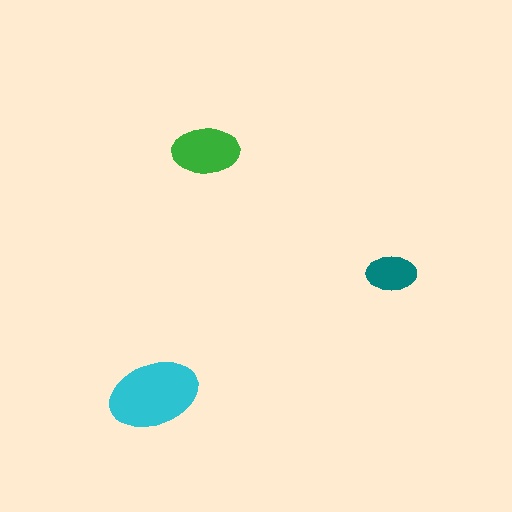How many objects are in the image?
There are 3 objects in the image.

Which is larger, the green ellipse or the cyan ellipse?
The cyan one.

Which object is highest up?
The green ellipse is topmost.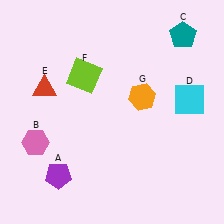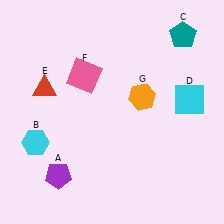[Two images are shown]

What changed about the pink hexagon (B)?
In Image 1, B is pink. In Image 2, it changed to cyan.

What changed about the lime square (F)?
In Image 1, F is lime. In Image 2, it changed to pink.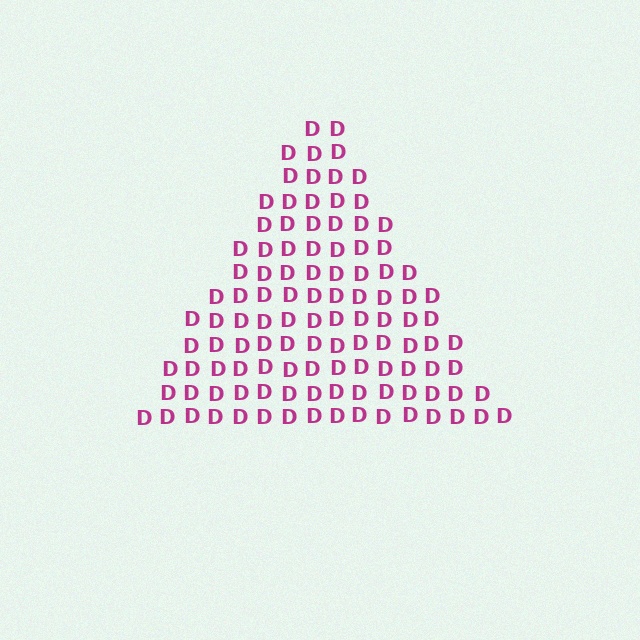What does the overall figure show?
The overall figure shows a triangle.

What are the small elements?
The small elements are letter D's.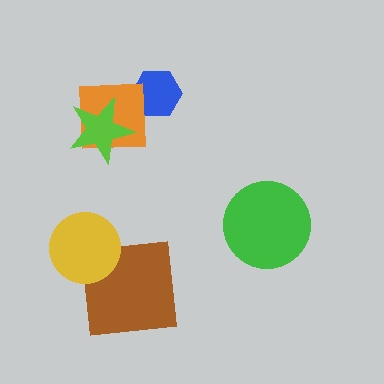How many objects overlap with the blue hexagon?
1 object overlaps with the blue hexagon.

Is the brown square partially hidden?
Yes, it is partially covered by another shape.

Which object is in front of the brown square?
The yellow circle is in front of the brown square.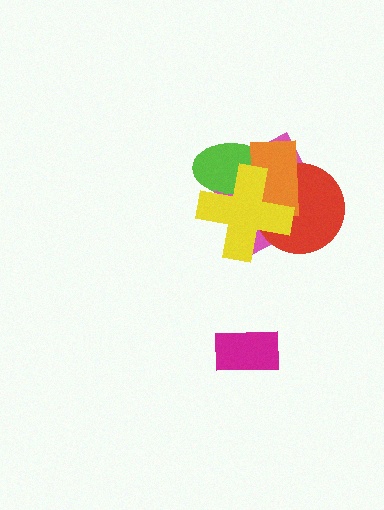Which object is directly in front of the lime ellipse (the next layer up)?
The orange rectangle is directly in front of the lime ellipse.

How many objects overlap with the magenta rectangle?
0 objects overlap with the magenta rectangle.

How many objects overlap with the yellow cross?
4 objects overlap with the yellow cross.